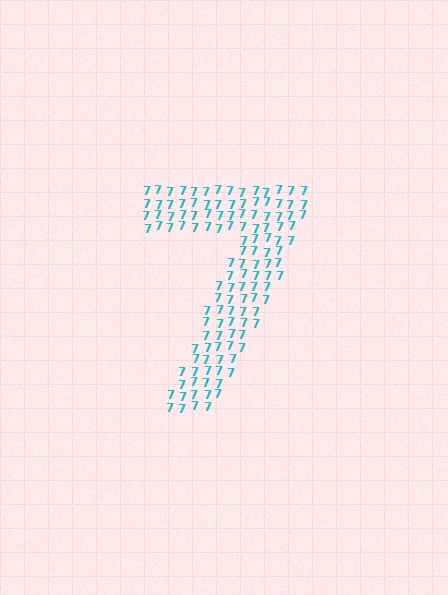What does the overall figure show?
The overall figure shows the digit 7.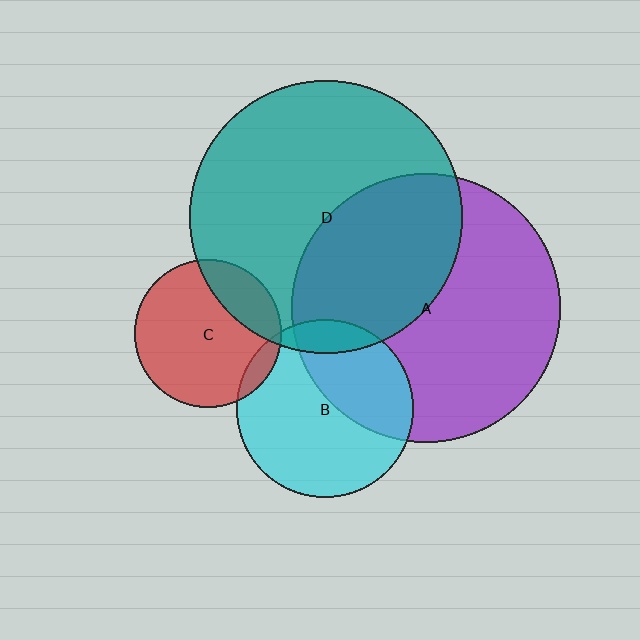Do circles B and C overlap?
Yes.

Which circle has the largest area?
Circle D (teal).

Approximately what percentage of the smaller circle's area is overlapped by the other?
Approximately 10%.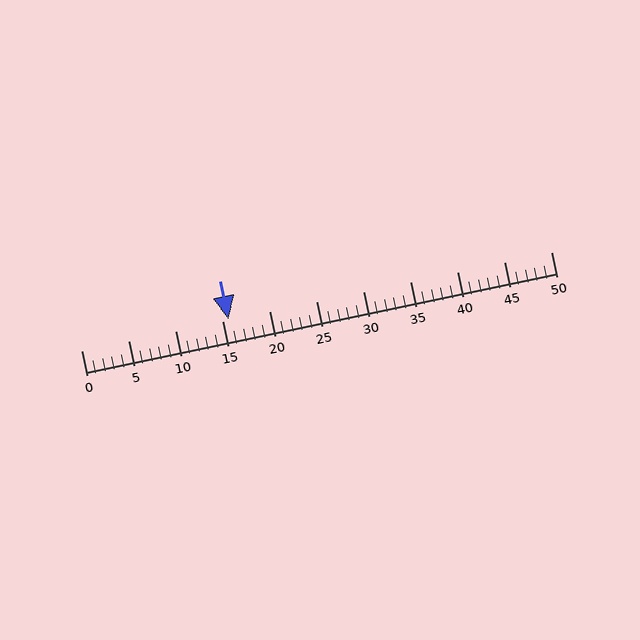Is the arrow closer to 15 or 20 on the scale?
The arrow is closer to 15.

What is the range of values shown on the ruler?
The ruler shows values from 0 to 50.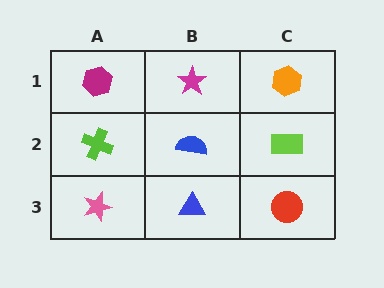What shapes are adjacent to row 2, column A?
A magenta hexagon (row 1, column A), a pink star (row 3, column A), a blue semicircle (row 2, column B).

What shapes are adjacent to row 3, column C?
A lime rectangle (row 2, column C), a blue triangle (row 3, column B).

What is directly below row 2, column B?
A blue triangle.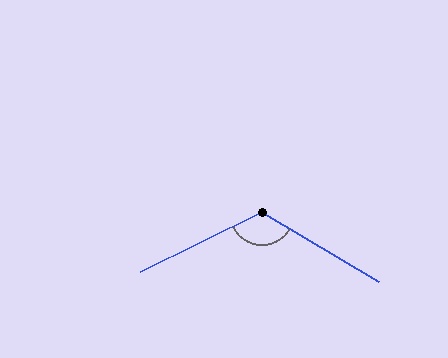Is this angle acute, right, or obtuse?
It is obtuse.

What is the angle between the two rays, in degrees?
Approximately 123 degrees.